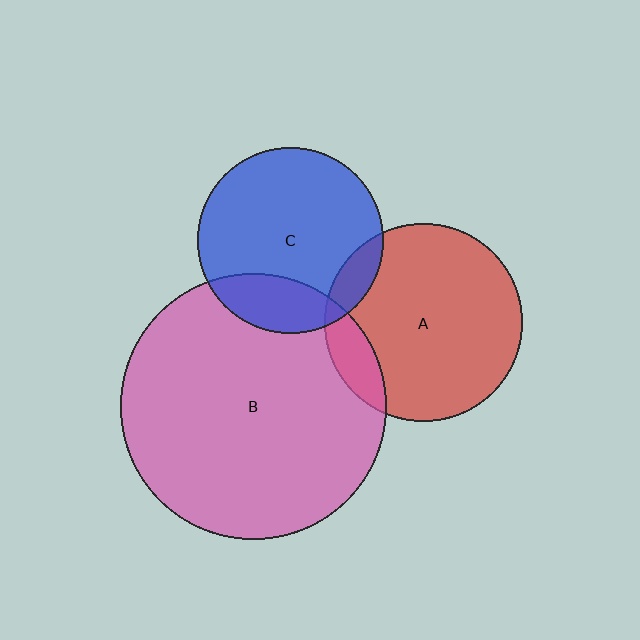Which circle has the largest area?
Circle B (pink).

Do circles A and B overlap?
Yes.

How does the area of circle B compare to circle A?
Approximately 1.8 times.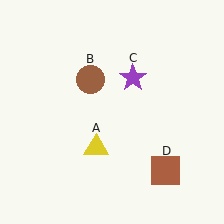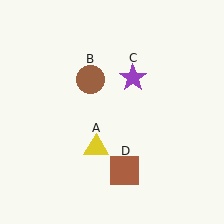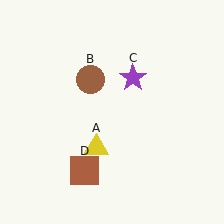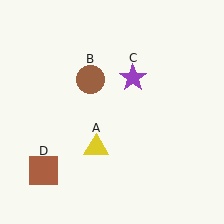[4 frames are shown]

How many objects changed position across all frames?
1 object changed position: brown square (object D).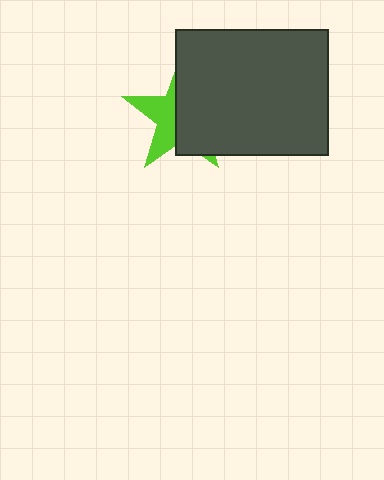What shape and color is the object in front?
The object in front is a dark gray rectangle.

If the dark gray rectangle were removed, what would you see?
You would see the complete lime star.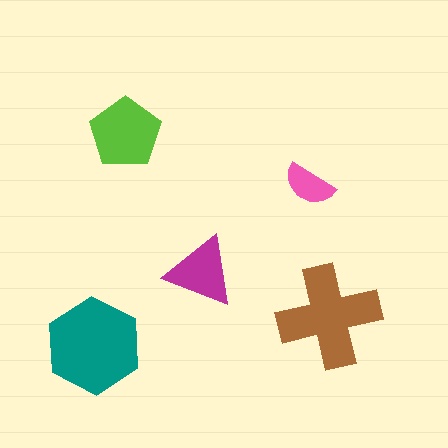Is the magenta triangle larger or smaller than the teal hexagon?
Smaller.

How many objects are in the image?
There are 5 objects in the image.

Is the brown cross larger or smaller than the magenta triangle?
Larger.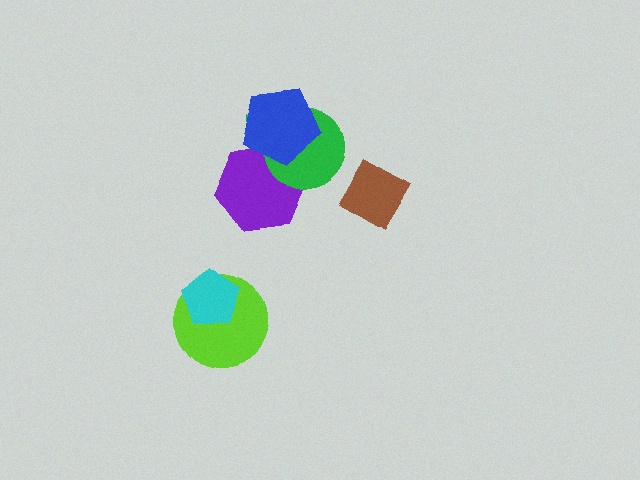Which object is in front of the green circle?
The blue pentagon is in front of the green circle.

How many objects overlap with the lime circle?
1 object overlaps with the lime circle.